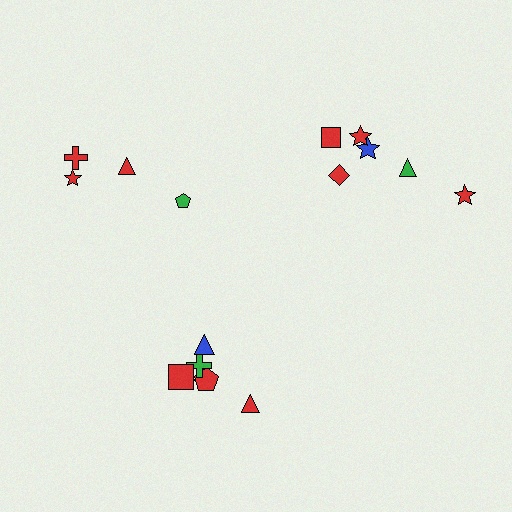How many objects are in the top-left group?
There are 4 objects.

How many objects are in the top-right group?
There are 6 objects.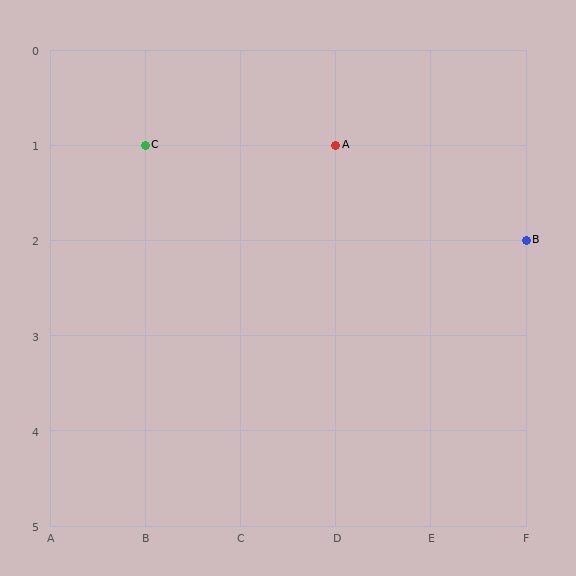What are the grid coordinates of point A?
Point A is at grid coordinates (D, 1).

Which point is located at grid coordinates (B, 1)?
Point C is at (B, 1).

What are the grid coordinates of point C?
Point C is at grid coordinates (B, 1).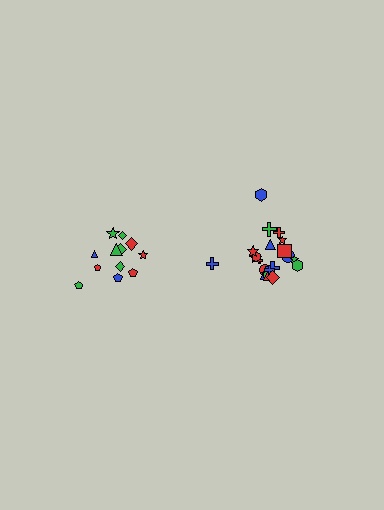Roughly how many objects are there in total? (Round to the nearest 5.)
Roughly 35 objects in total.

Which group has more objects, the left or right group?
The right group.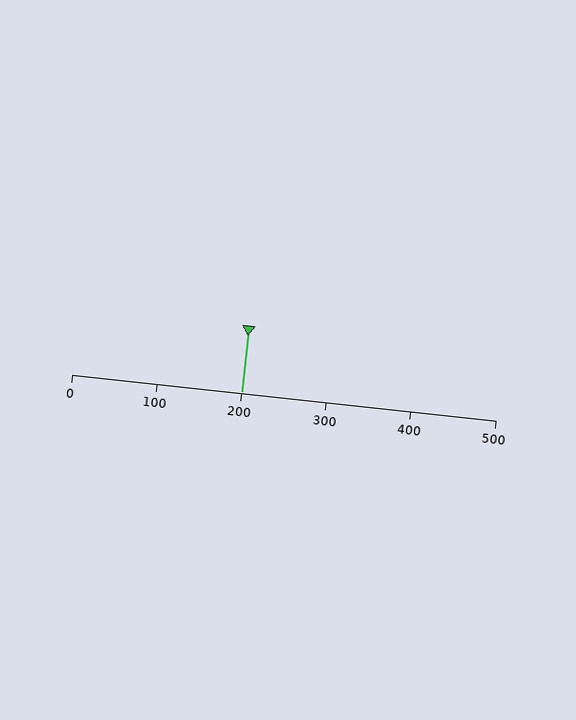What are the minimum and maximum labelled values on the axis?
The axis runs from 0 to 500.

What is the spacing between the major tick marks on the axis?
The major ticks are spaced 100 apart.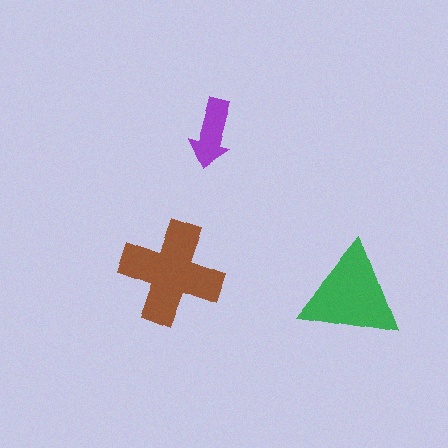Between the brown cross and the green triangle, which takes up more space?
The brown cross.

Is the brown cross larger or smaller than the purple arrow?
Larger.